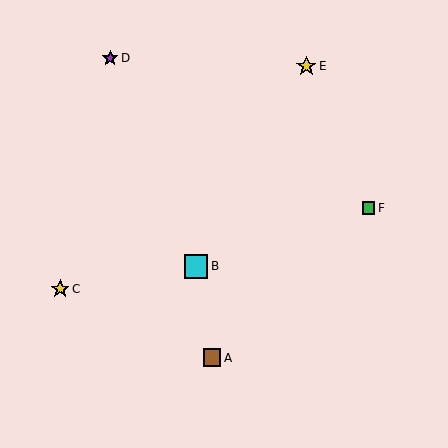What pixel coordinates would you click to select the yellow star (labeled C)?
Click at (60, 289) to select the yellow star C.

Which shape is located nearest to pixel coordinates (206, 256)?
The cyan square (labeled B) at (196, 266) is nearest to that location.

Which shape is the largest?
The cyan square (labeled B) is the largest.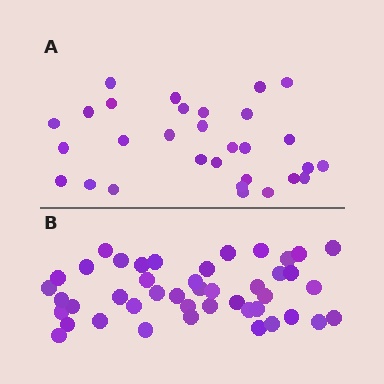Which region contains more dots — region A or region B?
Region B (the bottom region) has more dots.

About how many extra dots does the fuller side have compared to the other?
Region B has approximately 15 more dots than region A.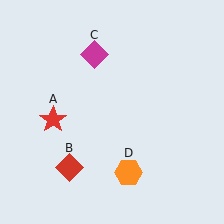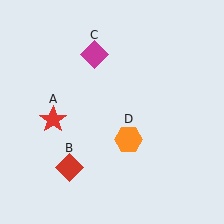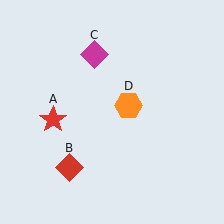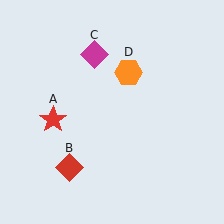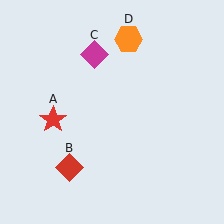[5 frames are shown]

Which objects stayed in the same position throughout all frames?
Red star (object A) and red diamond (object B) and magenta diamond (object C) remained stationary.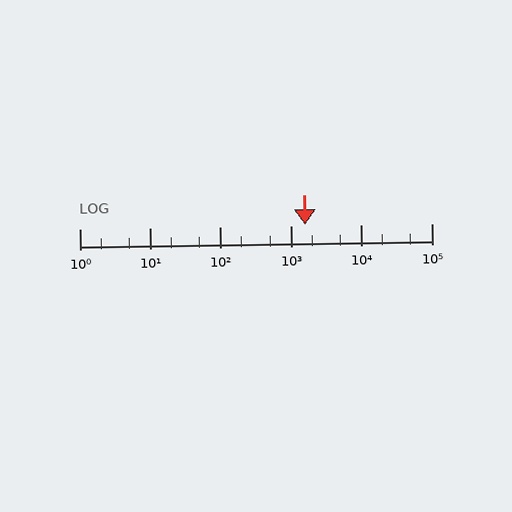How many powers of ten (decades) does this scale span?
The scale spans 5 decades, from 1 to 100000.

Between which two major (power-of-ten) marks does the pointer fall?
The pointer is between 1000 and 10000.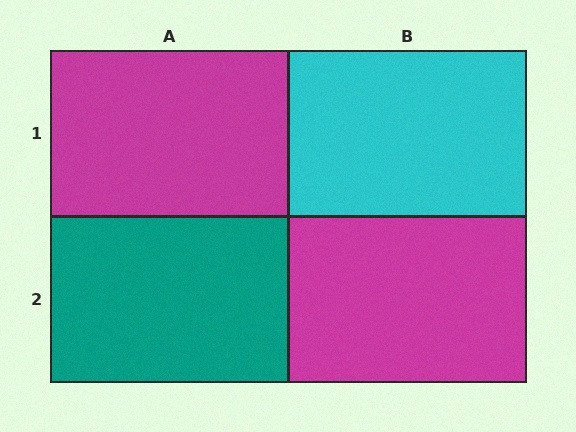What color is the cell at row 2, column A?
Teal.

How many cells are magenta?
2 cells are magenta.